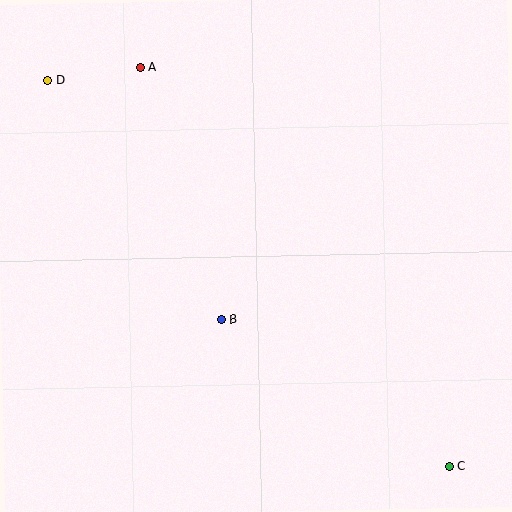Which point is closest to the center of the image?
Point B at (222, 320) is closest to the center.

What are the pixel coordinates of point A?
Point A is at (141, 67).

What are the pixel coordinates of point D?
Point D is at (48, 80).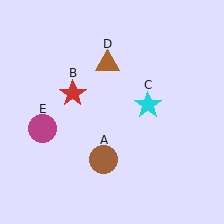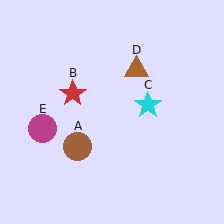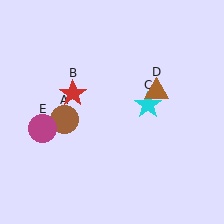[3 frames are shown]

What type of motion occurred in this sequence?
The brown circle (object A), brown triangle (object D) rotated clockwise around the center of the scene.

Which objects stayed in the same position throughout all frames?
Red star (object B) and cyan star (object C) and magenta circle (object E) remained stationary.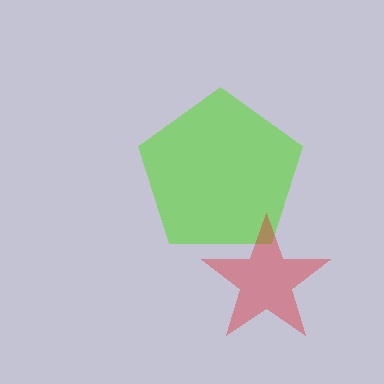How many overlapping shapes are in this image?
There are 2 overlapping shapes in the image.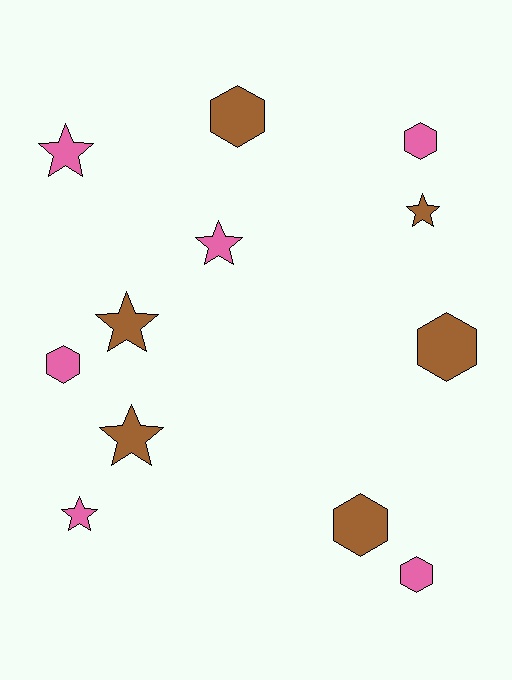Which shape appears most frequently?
Star, with 6 objects.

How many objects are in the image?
There are 12 objects.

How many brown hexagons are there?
There are 3 brown hexagons.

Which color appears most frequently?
Brown, with 6 objects.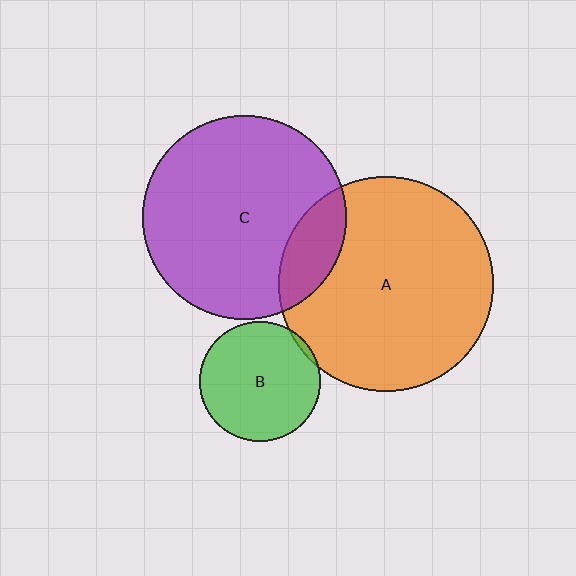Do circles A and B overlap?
Yes.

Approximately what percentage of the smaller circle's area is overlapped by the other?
Approximately 5%.